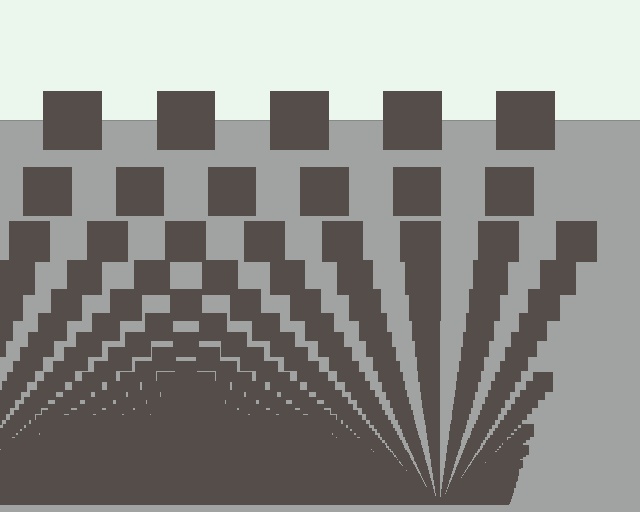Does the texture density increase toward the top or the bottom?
Density increases toward the bottom.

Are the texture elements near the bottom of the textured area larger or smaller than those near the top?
Smaller. The gradient is inverted — elements near the bottom are smaller and denser.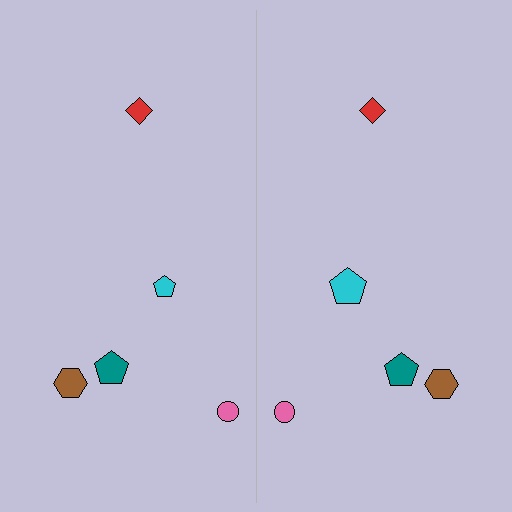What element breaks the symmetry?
The cyan pentagon on the right side has a different size than its mirror counterpart.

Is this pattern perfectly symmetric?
No, the pattern is not perfectly symmetric. The cyan pentagon on the right side has a different size than its mirror counterpart.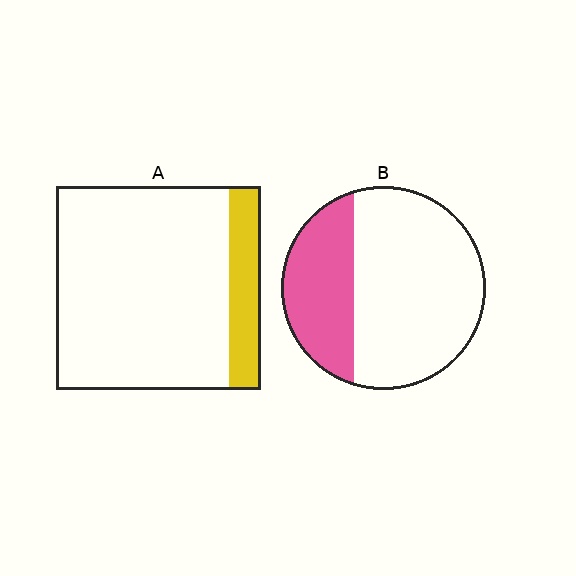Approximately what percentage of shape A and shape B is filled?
A is approximately 15% and B is approximately 30%.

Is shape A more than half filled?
No.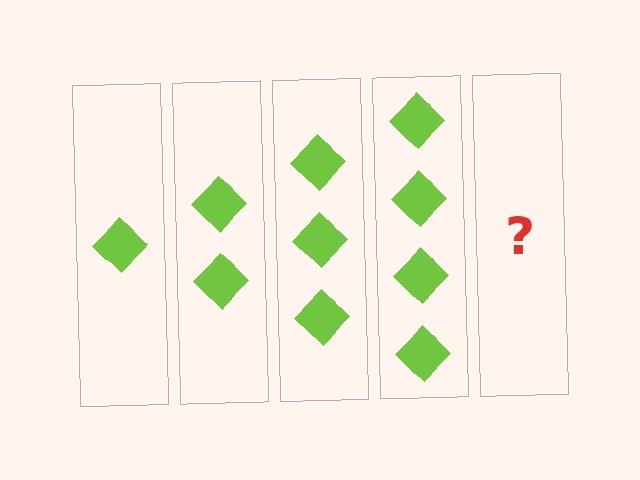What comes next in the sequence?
The next element should be 5 diamonds.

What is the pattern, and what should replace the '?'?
The pattern is that each step adds one more diamond. The '?' should be 5 diamonds.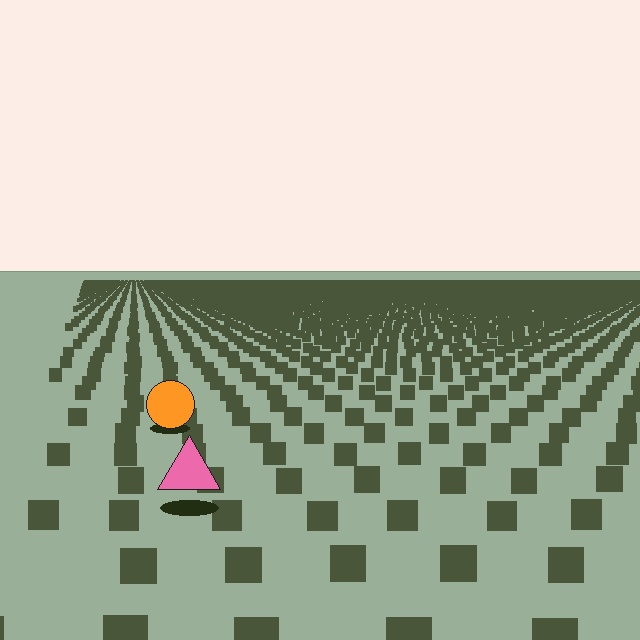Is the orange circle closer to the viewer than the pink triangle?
No. The pink triangle is closer — you can tell from the texture gradient: the ground texture is coarser near it.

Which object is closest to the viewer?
The pink triangle is closest. The texture marks near it are larger and more spread out.